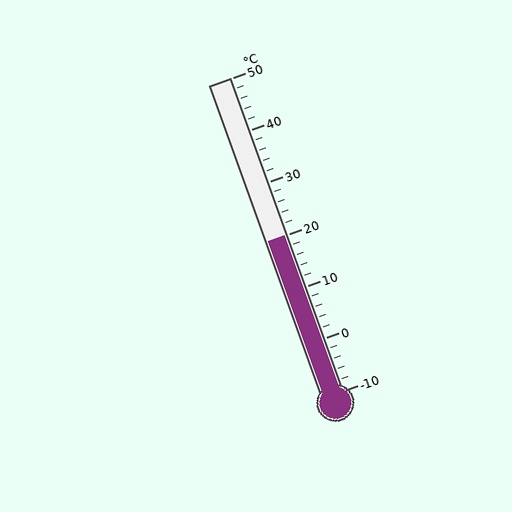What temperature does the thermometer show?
The thermometer shows approximately 20°C.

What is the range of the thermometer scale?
The thermometer scale ranges from -10°C to 50°C.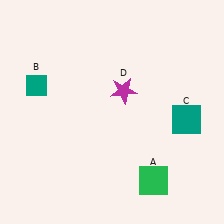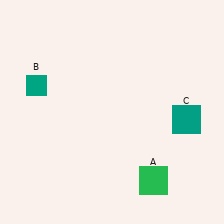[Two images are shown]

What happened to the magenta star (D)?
The magenta star (D) was removed in Image 2. It was in the top-right area of Image 1.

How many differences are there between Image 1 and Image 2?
There is 1 difference between the two images.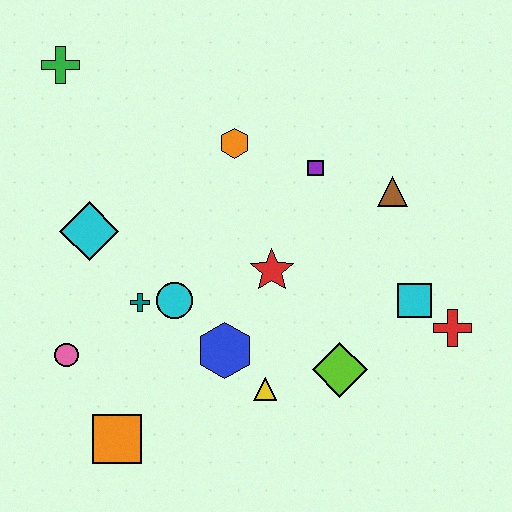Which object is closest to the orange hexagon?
The purple square is closest to the orange hexagon.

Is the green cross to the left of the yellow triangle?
Yes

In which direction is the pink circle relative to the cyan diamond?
The pink circle is below the cyan diamond.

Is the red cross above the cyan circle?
No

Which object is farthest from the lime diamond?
The green cross is farthest from the lime diamond.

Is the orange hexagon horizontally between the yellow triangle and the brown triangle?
No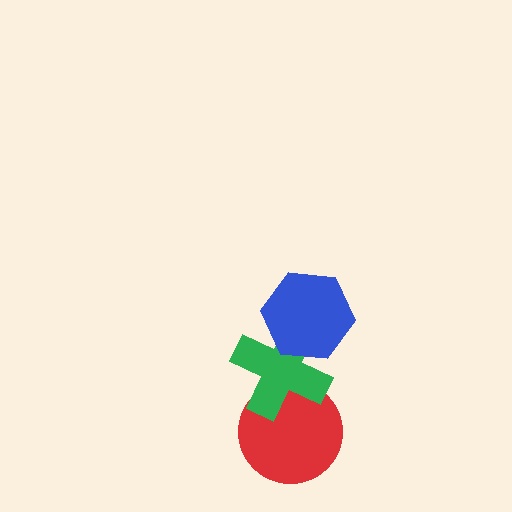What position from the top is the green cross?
The green cross is 2nd from the top.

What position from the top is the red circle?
The red circle is 3rd from the top.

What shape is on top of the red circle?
The green cross is on top of the red circle.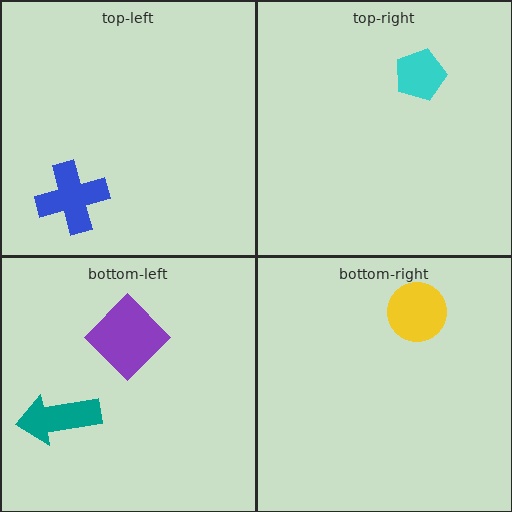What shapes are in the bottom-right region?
The yellow circle.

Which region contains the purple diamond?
The bottom-left region.